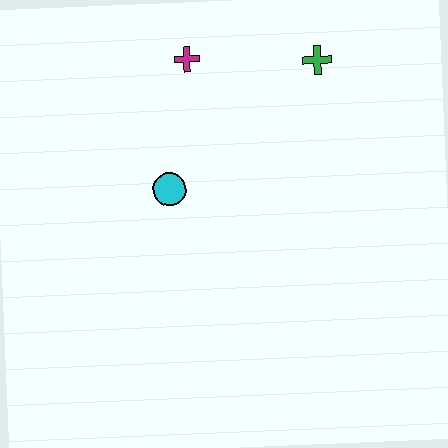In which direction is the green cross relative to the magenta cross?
The green cross is to the right of the magenta cross.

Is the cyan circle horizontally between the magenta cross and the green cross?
No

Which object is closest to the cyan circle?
The magenta cross is closest to the cyan circle.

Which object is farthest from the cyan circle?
The green cross is farthest from the cyan circle.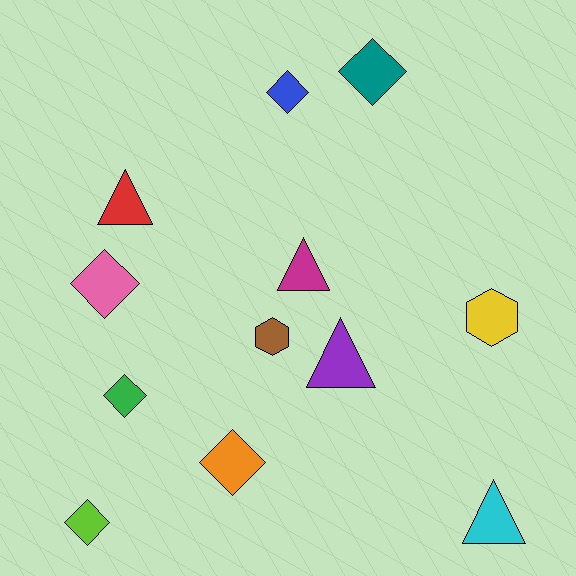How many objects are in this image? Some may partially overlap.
There are 12 objects.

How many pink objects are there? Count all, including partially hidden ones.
There is 1 pink object.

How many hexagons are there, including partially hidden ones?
There are 2 hexagons.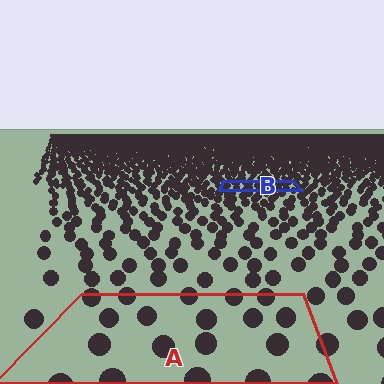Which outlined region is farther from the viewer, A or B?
Region B is farther from the viewer — the texture elements inside it appear smaller and more densely packed.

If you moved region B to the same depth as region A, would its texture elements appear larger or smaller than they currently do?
They would appear larger. At a closer depth, the same texture elements are projected at a bigger on-screen size.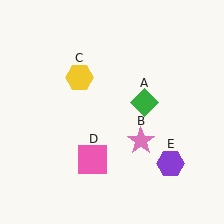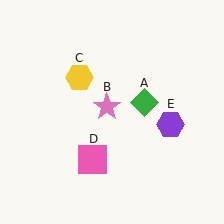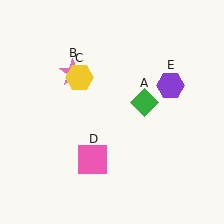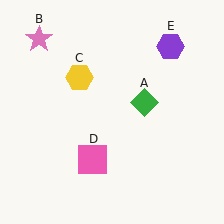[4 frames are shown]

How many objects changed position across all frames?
2 objects changed position: pink star (object B), purple hexagon (object E).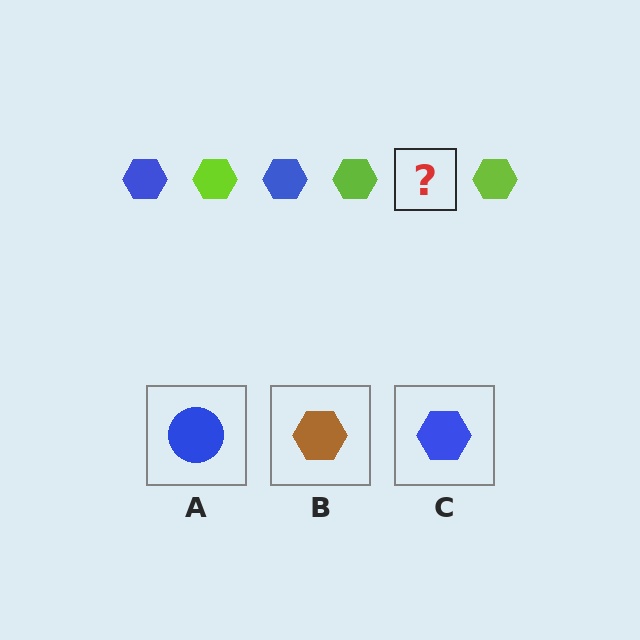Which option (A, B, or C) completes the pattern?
C.